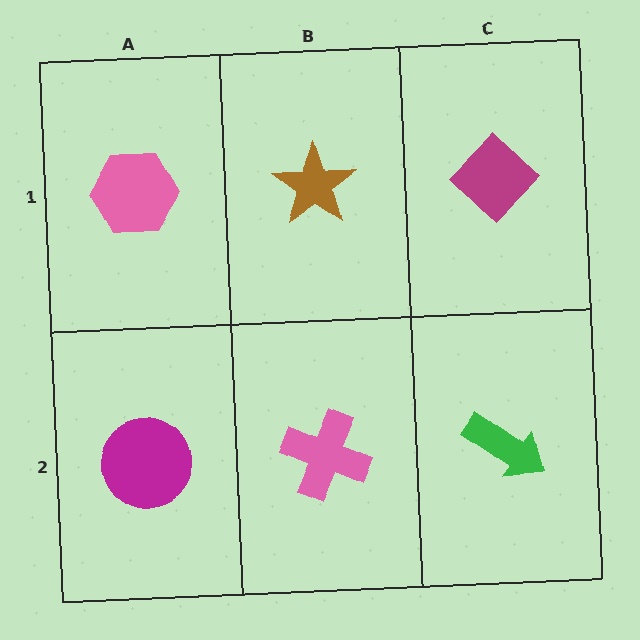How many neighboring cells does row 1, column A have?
2.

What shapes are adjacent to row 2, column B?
A brown star (row 1, column B), a magenta circle (row 2, column A), a green arrow (row 2, column C).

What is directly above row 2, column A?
A pink hexagon.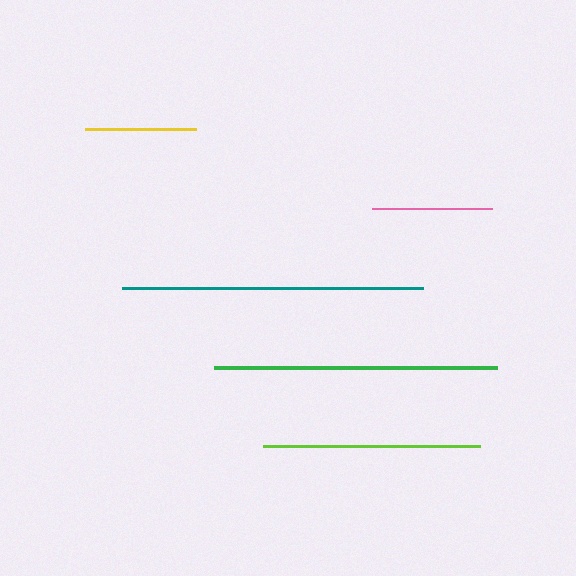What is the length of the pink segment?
The pink segment is approximately 121 pixels long.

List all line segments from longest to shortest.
From longest to shortest: teal, green, lime, pink, yellow.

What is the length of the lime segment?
The lime segment is approximately 217 pixels long.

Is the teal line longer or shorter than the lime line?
The teal line is longer than the lime line.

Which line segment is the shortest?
The yellow line is the shortest at approximately 111 pixels.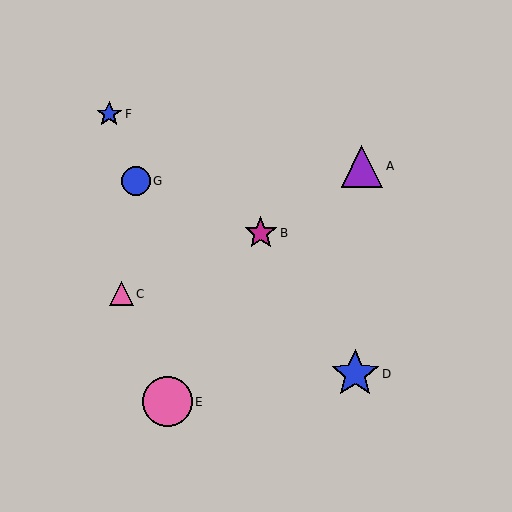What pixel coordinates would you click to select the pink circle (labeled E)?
Click at (167, 402) to select the pink circle E.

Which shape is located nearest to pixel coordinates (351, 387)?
The blue star (labeled D) at (355, 374) is nearest to that location.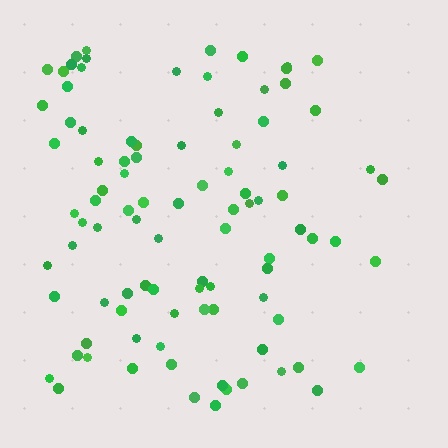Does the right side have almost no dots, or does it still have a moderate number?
Still a moderate number, just noticeably fewer than the left.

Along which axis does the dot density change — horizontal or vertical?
Horizontal.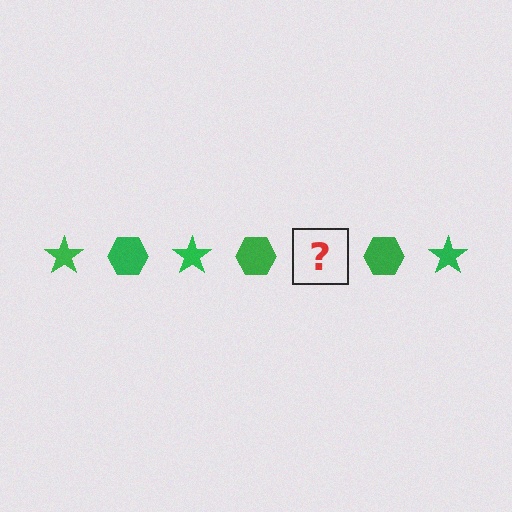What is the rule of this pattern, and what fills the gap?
The rule is that the pattern cycles through star, hexagon shapes in green. The gap should be filled with a green star.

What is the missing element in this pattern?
The missing element is a green star.